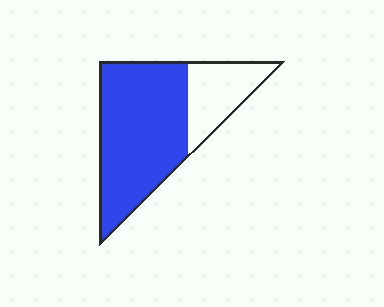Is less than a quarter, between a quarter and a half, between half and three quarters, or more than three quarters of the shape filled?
Between half and three quarters.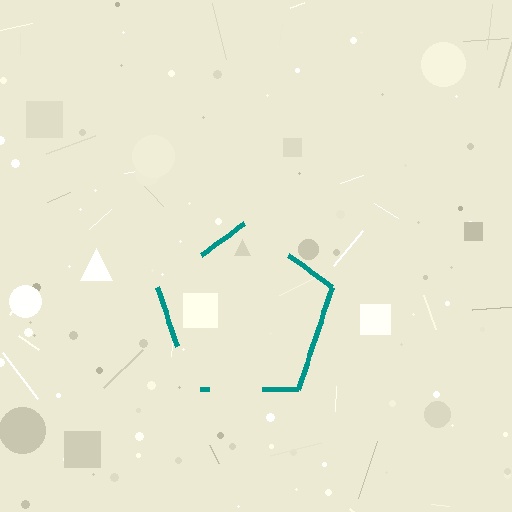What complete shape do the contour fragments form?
The contour fragments form a pentagon.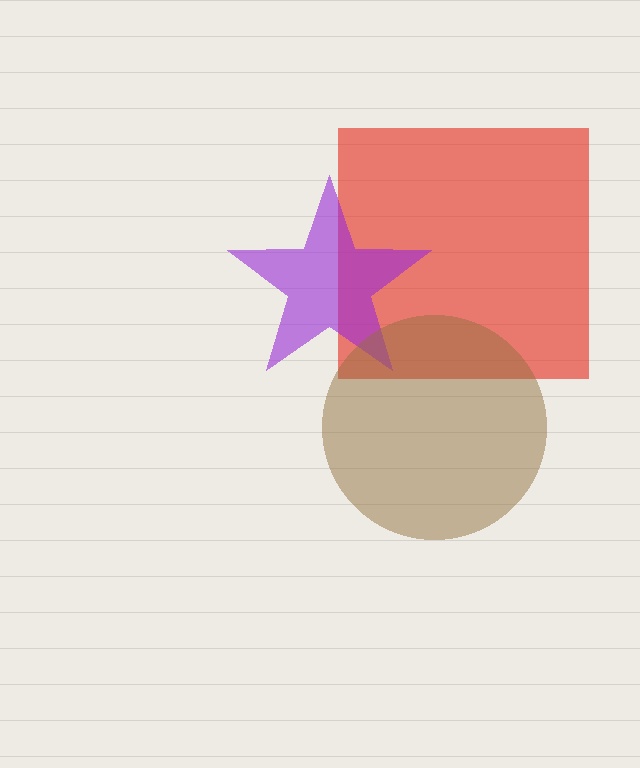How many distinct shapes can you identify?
There are 3 distinct shapes: a red square, a purple star, a brown circle.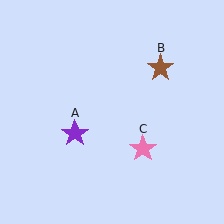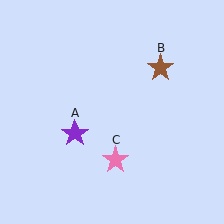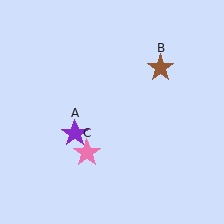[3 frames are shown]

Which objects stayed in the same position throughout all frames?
Purple star (object A) and brown star (object B) remained stationary.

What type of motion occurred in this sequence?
The pink star (object C) rotated clockwise around the center of the scene.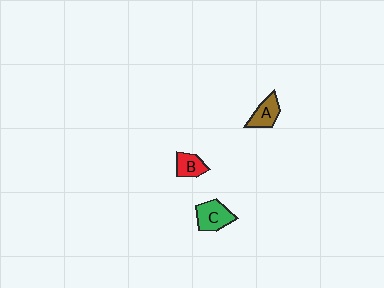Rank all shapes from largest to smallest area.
From largest to smallest: C (green), A (brown), B (red).